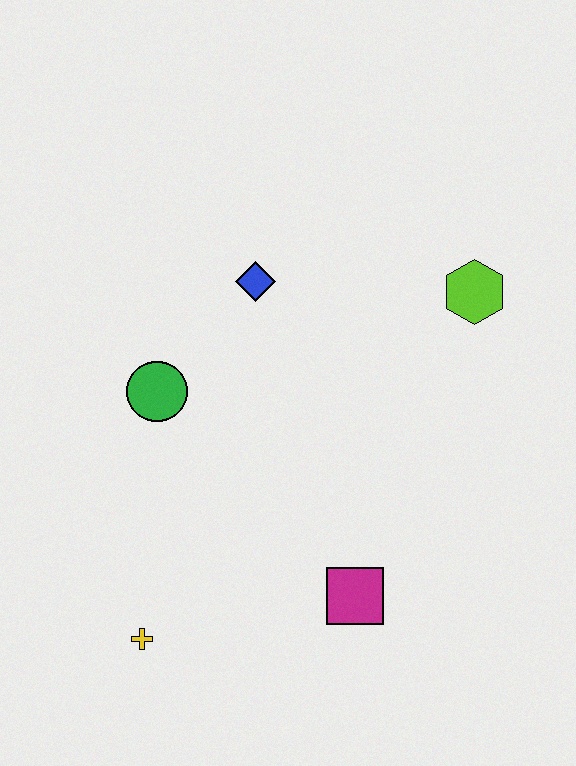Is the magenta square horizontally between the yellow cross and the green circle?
No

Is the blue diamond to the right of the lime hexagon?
No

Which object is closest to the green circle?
The blue diamond is closest to the green circle.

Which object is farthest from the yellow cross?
The lime hexagon is farthest from the yellow cross.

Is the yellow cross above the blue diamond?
No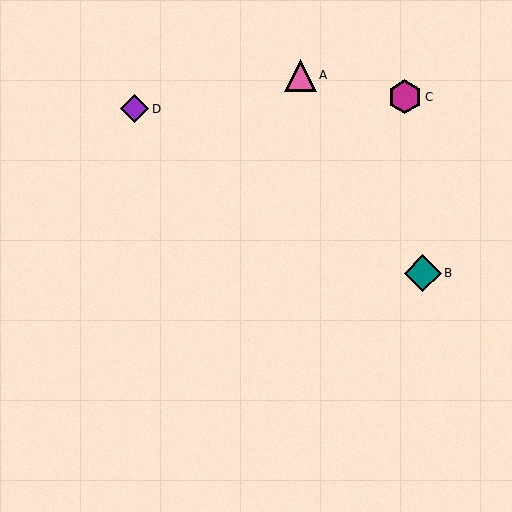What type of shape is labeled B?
Shape B is a teal diamond.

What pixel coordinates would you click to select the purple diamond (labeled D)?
Click at (135, 109) to select the purple diamond D.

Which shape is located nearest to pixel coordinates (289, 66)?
The pink triangle (labeled A) at (301, 75) is nearest to that location.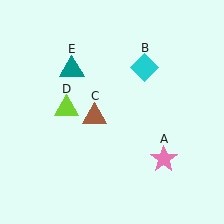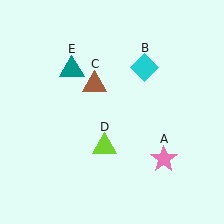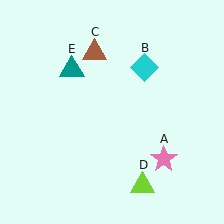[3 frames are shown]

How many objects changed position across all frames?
2 objects changed position: brown triangle (object C), lime triangle (object D).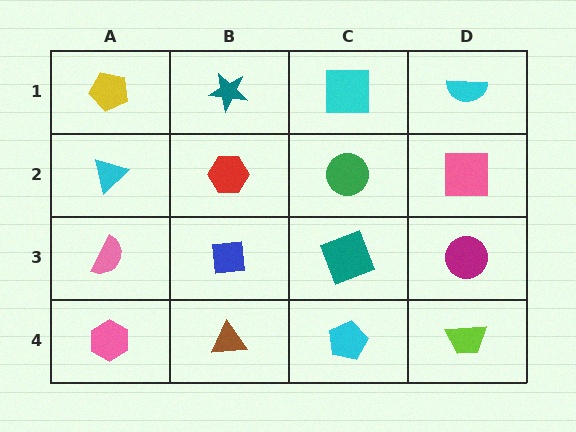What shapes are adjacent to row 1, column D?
A pink square (row 2, column D), a cyan square (row 1, column C).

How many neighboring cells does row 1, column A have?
2.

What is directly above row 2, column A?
A yellow pentagon.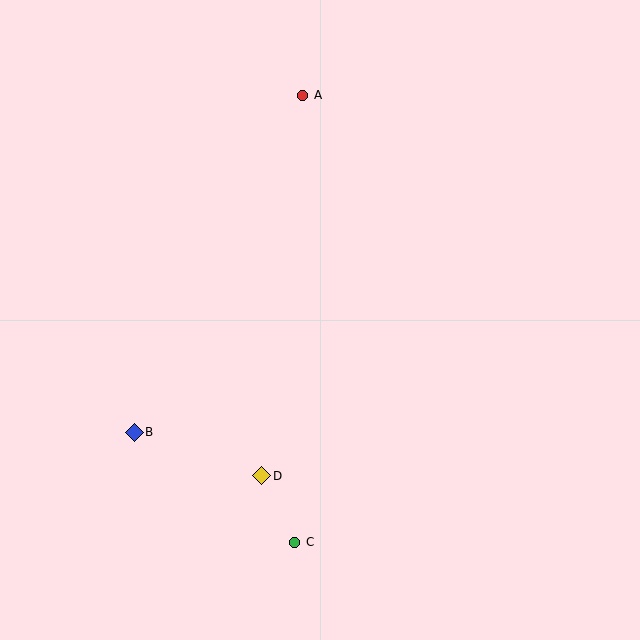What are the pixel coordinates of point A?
Point A is at (303, 95).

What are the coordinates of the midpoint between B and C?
The midpoint between B and C is at (215, 487).